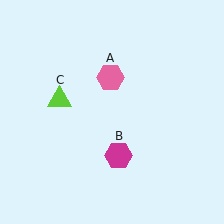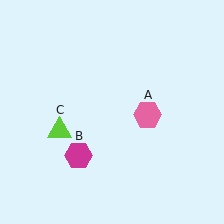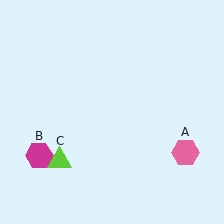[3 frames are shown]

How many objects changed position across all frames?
3 objects changed position: pink hexagon (object A), magenta hexagon (object B), lime triangle (object C).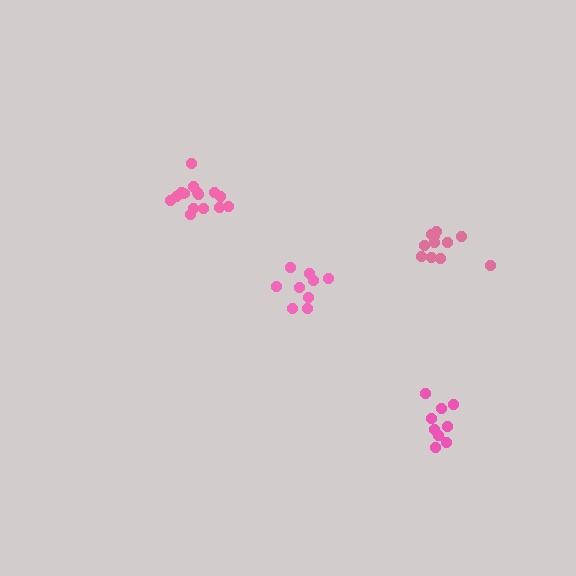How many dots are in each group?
Group 1: 15 dots, Group 2: 9 dots, Group 3: 9 dots, Group 4: 11 dots (44 total).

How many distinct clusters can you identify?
There are 4 distinct clusters.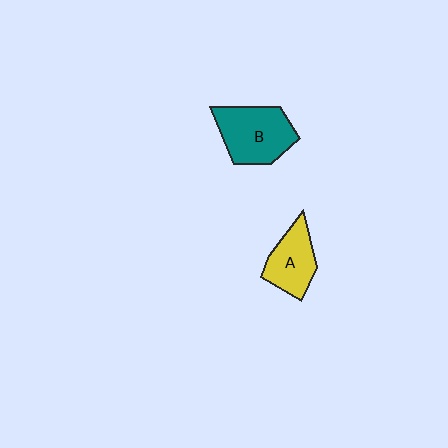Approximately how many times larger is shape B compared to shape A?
Approximately 1.4 times.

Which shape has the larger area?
Shape B (teal).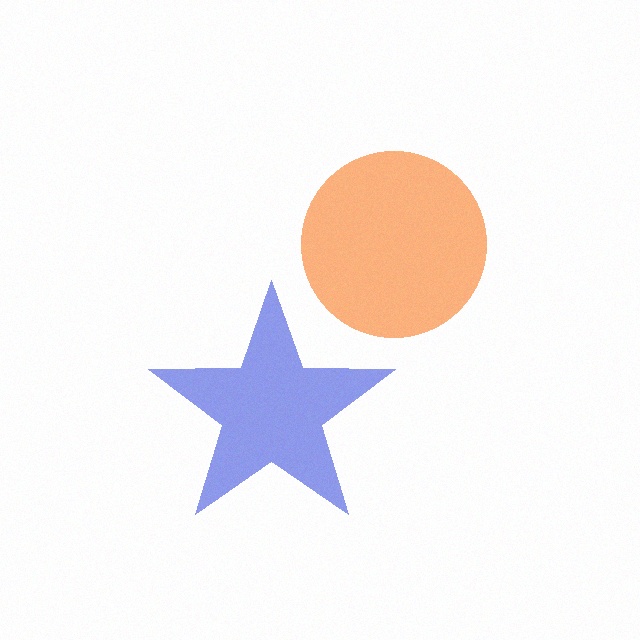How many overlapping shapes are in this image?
There are 2 overlapping shapes in the image.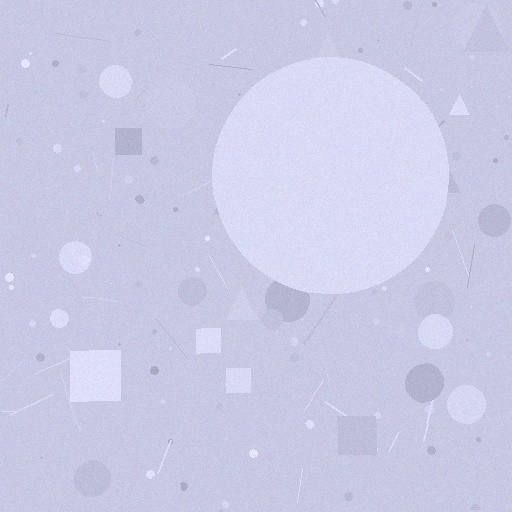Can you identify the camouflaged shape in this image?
The camouflaged shape is a circle.